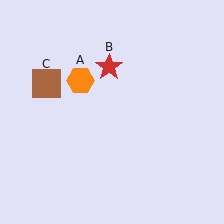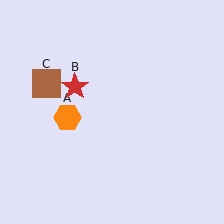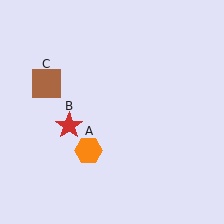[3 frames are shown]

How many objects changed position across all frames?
2 objects changed position: orange hexagon (object A), red star (object B).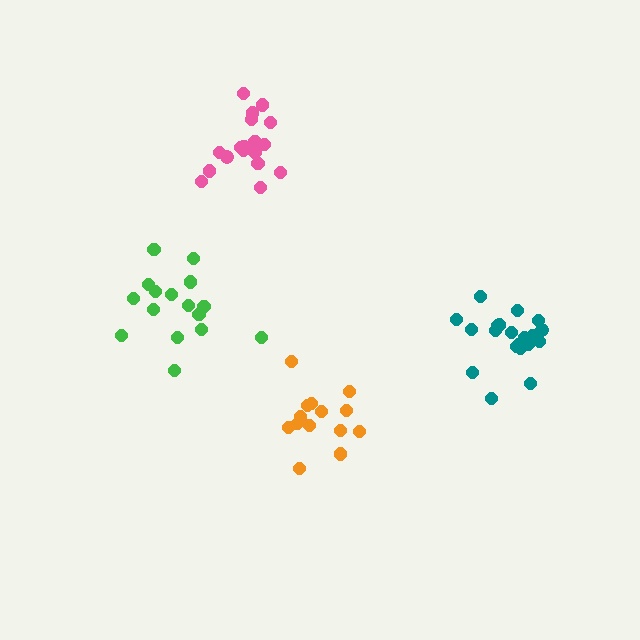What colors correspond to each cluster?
The clusters are colored: teal, pink, orange, green.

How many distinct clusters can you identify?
There are 4 distinct clusters.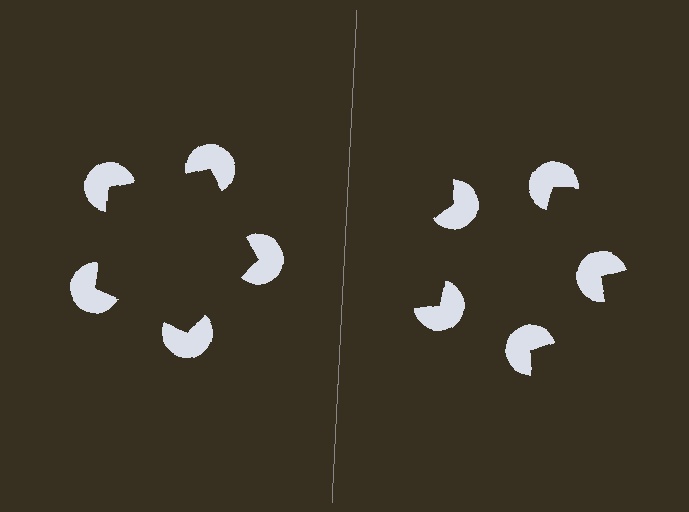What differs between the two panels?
The pac-man discs are positioned identically on both sides; only the wedge orientations differ. On the left they align to a pentagon; on the right they are misaligned.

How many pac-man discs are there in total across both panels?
10 — 5 on each side.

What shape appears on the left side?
An illusory pentagon.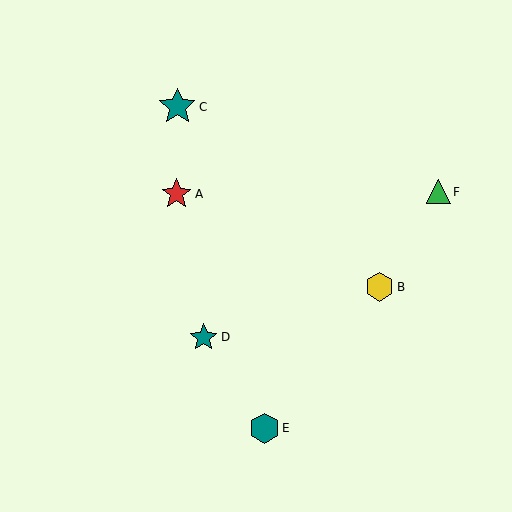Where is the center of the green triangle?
The center of the green triangle is at (438, 192).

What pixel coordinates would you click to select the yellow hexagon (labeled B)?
Click at (379, 287) to select the yellow hexagon B.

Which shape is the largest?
The teal star (labeled C) is the largest.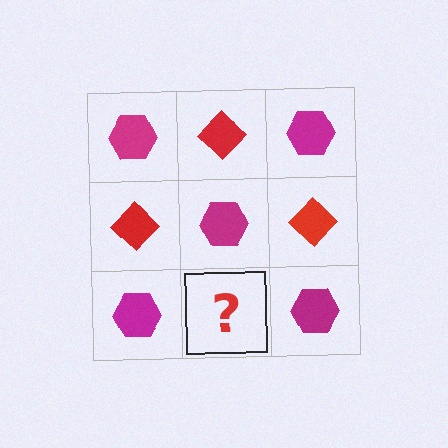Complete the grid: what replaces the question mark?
The question mark should be replaced with a red diamond.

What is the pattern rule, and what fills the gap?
The rule is that it alternates magenta hexagon and red diamond in a checkerboard pattern. The gap should be filled with a red diamond.